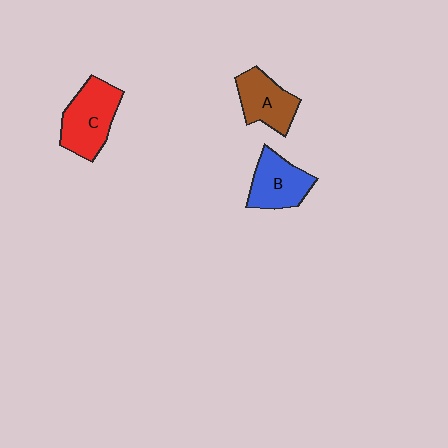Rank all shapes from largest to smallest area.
From largest to smallest: C (red), B (blue), A (brown).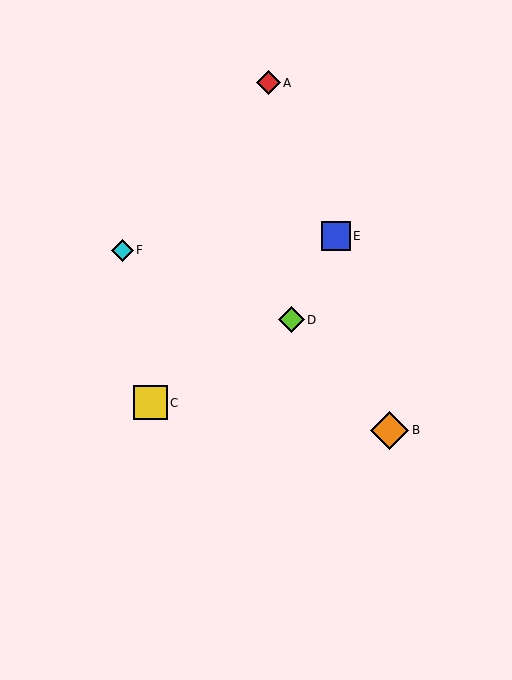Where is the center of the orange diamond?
The center of the orange diamond is at (390, 430).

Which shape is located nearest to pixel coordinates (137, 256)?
The cyan diamond (labeled F) at (122, 250) is nearest to that location.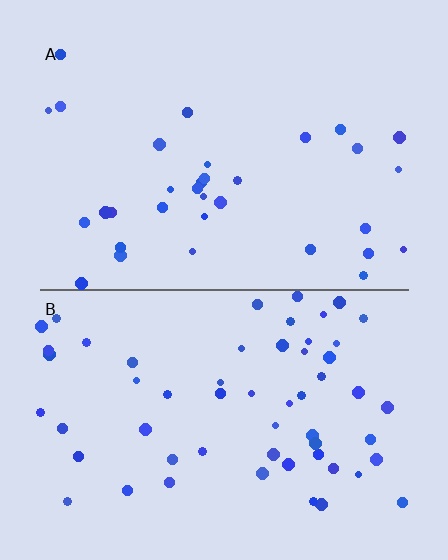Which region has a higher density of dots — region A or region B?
B (the bottom).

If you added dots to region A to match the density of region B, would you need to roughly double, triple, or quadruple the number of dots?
Approximately double.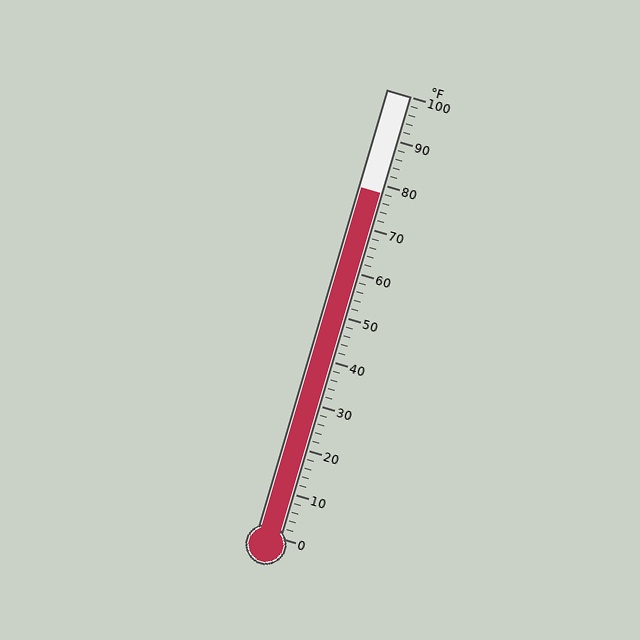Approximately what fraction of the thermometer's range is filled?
The thermometer is filled to approximately 80% of its range.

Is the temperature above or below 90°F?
The temperature is below 90°F.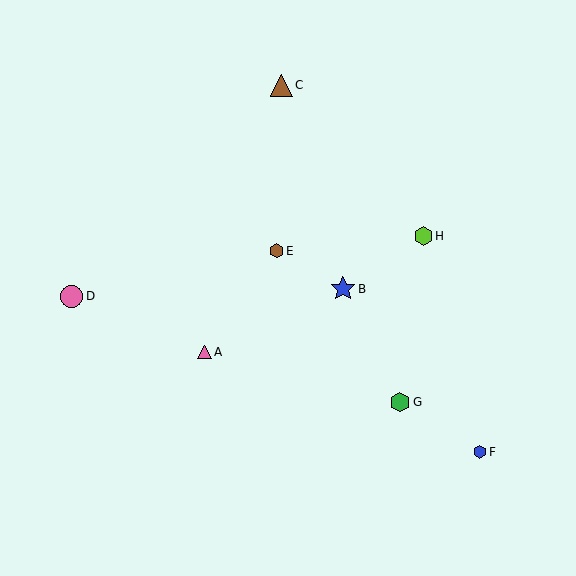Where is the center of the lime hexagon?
The center of the lime hexagon is at (423, 236).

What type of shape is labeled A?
Shape A is a pink triangle.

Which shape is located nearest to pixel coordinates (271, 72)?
The brown triangle (labeled C) at (281, 85) is nearest to that location.